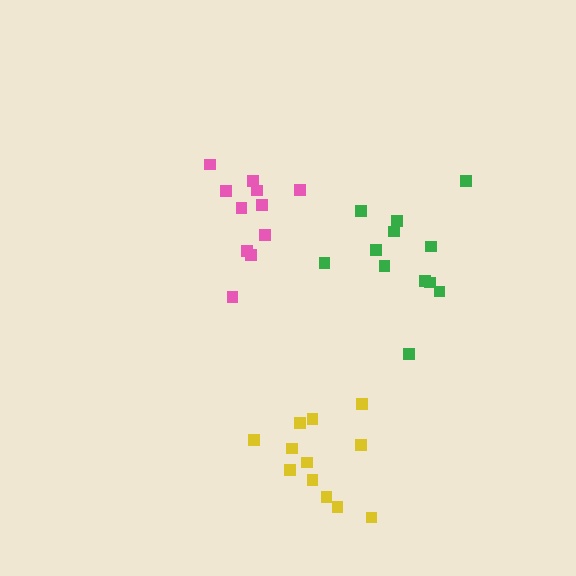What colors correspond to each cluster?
The clusters are colored: green, pink, yellow.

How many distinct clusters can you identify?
There are 3 distinct clusters.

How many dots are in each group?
Group 1: 12 dots, Group 2: 11 dots, Group 3: 12 dots (35 total).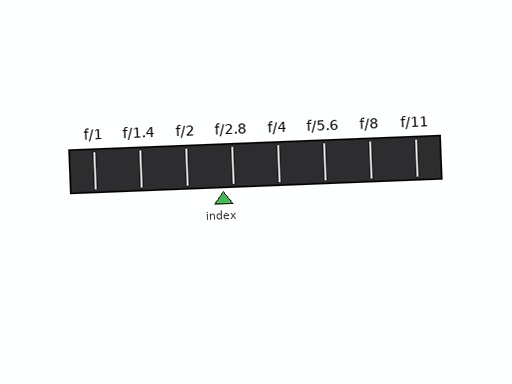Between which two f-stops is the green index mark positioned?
The index mark is between f/2 and f/2.8.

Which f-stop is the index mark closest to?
The index mark is closest to f/2.8.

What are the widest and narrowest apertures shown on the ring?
The widest aperture shown is f/1 and the narrowest is f/11.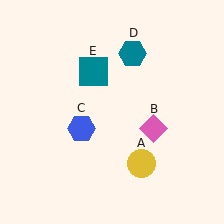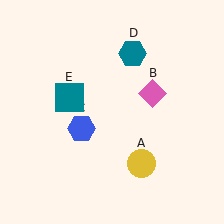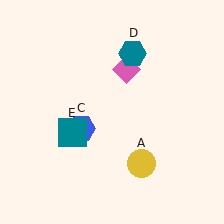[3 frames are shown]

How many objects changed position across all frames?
2 objects changed position: pink diamond (object B), teal square (object E).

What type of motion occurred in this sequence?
The pink diamond (object B), teal square (object E) rotated counterclockwise around the center of the scene.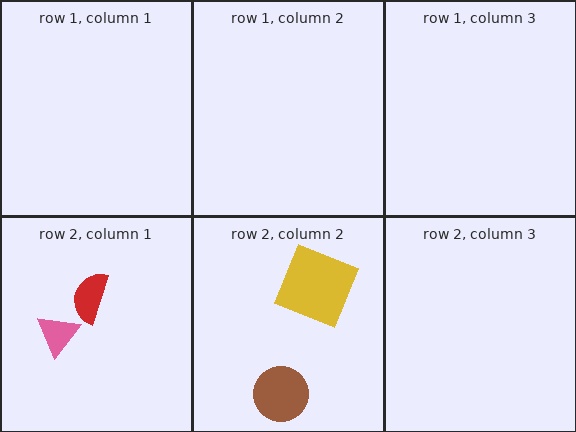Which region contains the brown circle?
The row 2, column 2 region.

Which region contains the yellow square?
The row 2, column 2 region.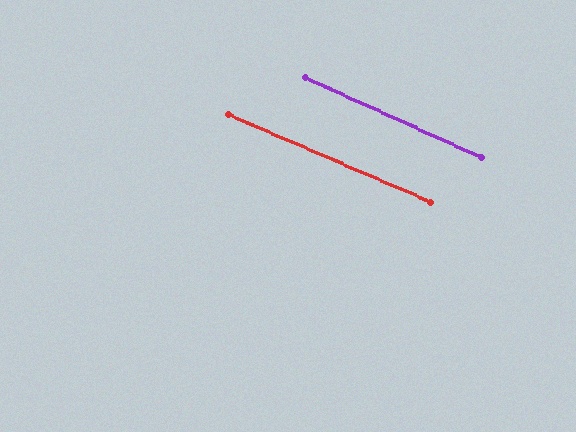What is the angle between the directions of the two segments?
Approximately 1 degree.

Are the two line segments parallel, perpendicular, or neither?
Parallel — their directions differ by only 1.3°.